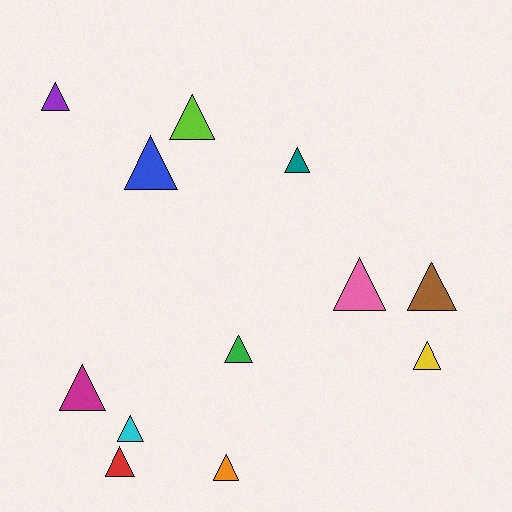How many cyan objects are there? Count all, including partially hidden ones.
There is 1 cyan object.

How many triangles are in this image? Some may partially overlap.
There are 12 triangles.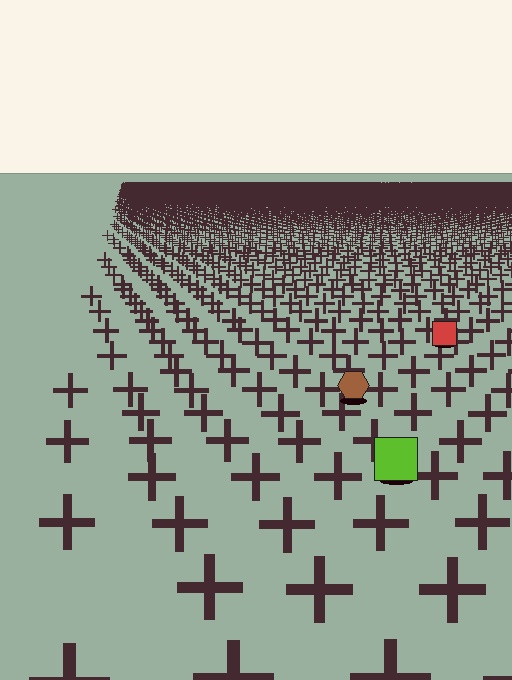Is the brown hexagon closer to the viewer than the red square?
Yes. The brown hexagon is closer — you can tell from the texture gradient: the ground texture is coarser near it.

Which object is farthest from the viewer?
The red square is farthest from the viewer. It appears smaller and the ground texture around it is denser.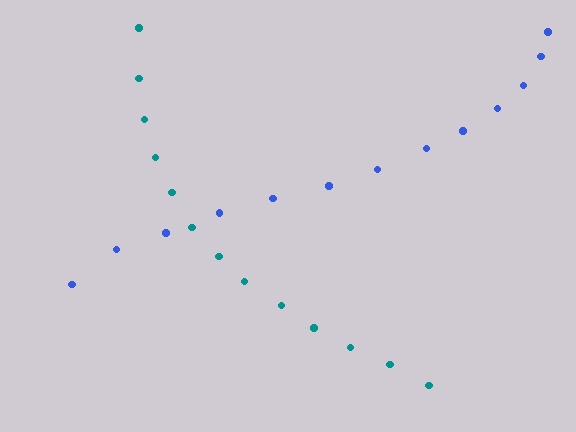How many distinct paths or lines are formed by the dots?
There are 2 distinct paths.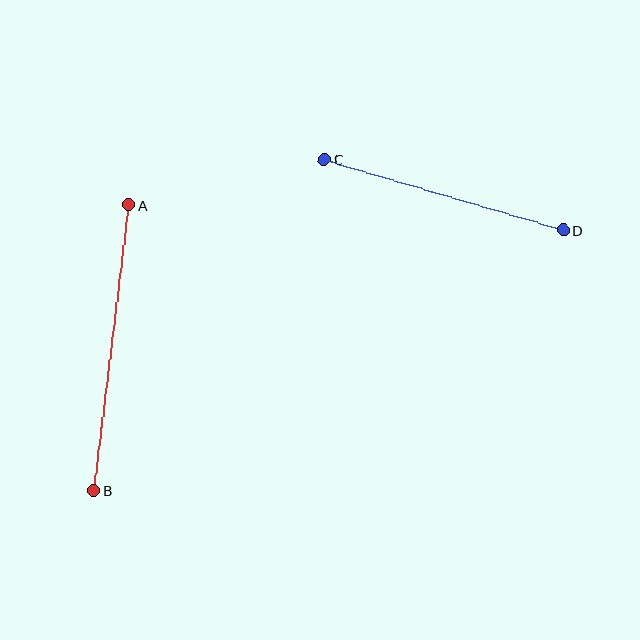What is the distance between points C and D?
The distance is approximately 249 pixels.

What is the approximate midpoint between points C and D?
The midpoint is at approximately (444, 195) pixels.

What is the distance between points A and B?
The distance is approximately 287 pixels.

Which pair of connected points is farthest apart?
Points A and B are farthest apart.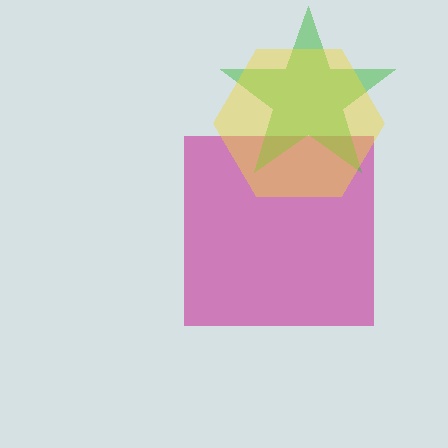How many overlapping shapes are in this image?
There are 3 overlapping shapes in the image.